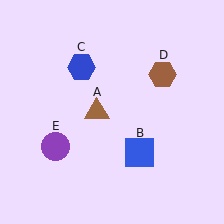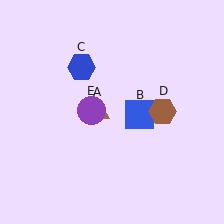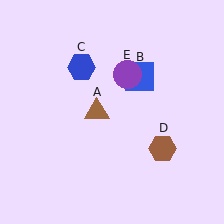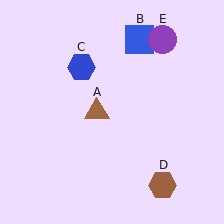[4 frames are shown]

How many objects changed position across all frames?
3 objects changed position: blue square (object B), brown hexagon (object D), purple circle (object E).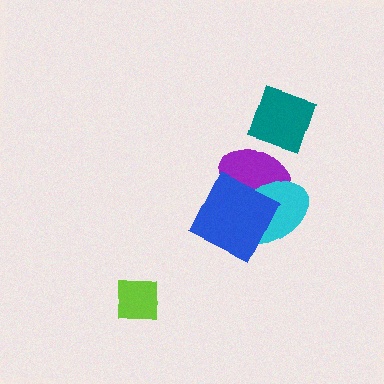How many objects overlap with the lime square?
0 objects overlap with the lime square.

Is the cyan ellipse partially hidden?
Yes, it is partially covered by another shape.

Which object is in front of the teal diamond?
The purple ellipse is in front of the teal diamond.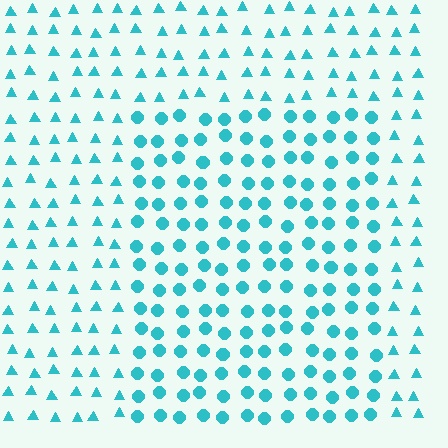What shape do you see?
I see a rectangle.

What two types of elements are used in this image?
The image uses circles inside the rectangle region and triangles outside it.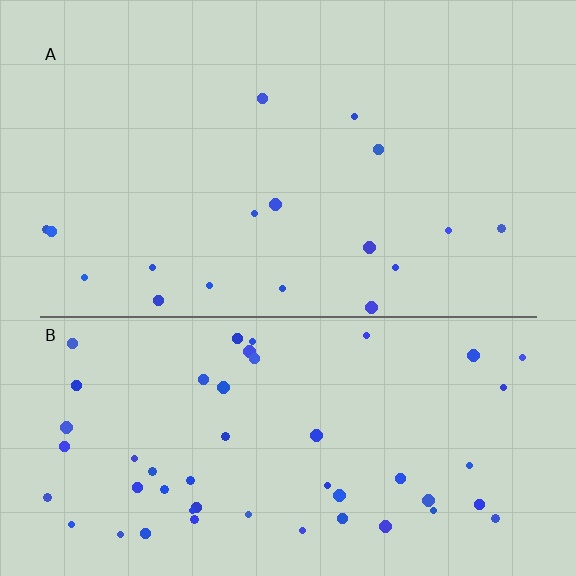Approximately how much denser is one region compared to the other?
Approximately 3.0× — region B over region A.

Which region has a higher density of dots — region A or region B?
B (the bottom).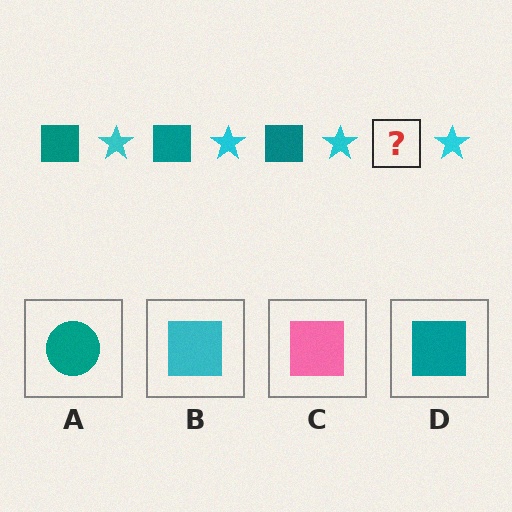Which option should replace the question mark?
Option D.